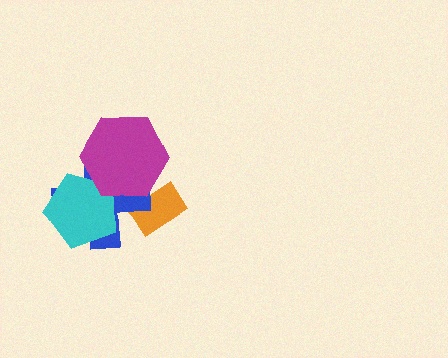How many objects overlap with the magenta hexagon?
3 objects overlap with the magenta hexagon.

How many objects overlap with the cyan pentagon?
2 objects overlap with the cyan pentagon.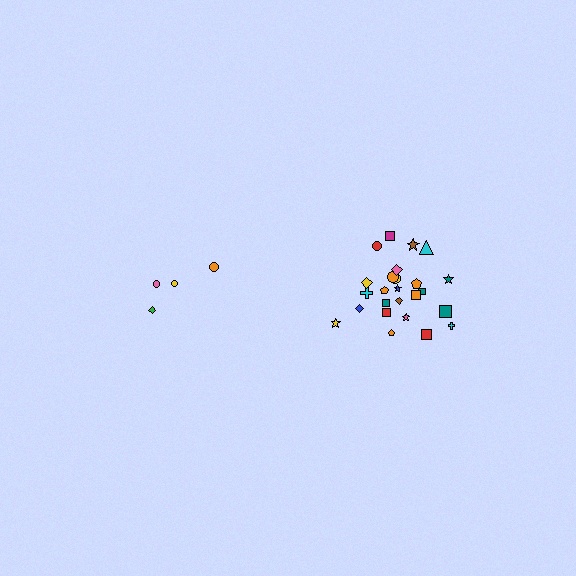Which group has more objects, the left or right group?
The right group.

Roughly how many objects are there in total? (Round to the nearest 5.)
Roughly 30 objects in total.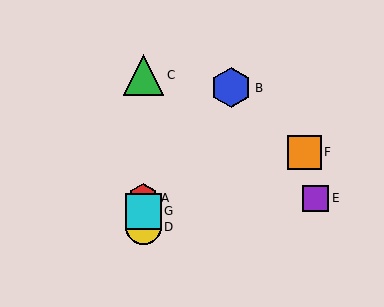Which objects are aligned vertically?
Objects A, C, D, G are aligned vertically.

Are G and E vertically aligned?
No, G is at x≈143 and E is at x≈316.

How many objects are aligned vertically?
4 objects (A, C, D, G) are aligned vertically.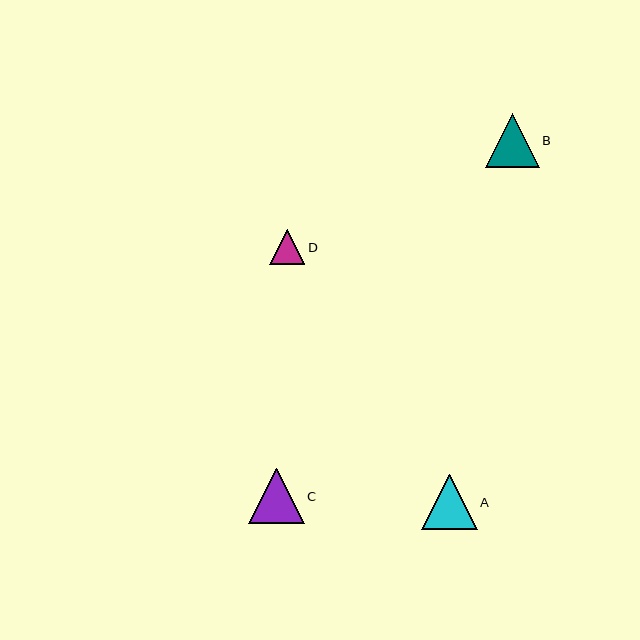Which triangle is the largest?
Triangle A is the largest with a size of approximately 56 pixels.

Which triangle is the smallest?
Triangle D is the smallest with a size of approximately 35 pixels.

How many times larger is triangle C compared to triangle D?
Triangle C is approximately 1.6 times the size of triangle D.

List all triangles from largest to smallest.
From largest to smallest: A, C, B, D.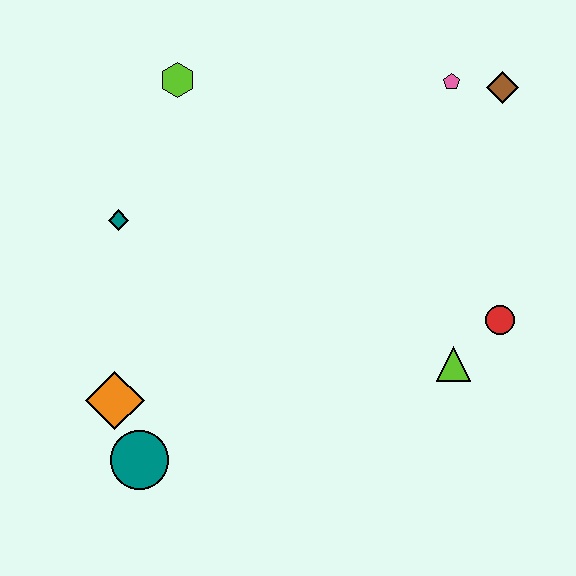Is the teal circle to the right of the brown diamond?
No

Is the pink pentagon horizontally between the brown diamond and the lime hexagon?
Yes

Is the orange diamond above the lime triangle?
No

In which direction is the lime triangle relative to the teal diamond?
The lime triangle is to the right of the teal diamond.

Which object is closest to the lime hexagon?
The teal diamond is closest to the lime hexagon.